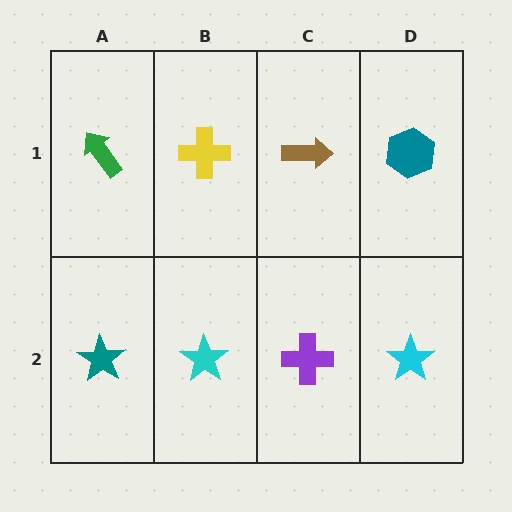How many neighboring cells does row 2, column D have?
2.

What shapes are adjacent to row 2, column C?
A brown arrow (row 1, column C), a cyan star (row 2, column B), a cyan star (row 2, column D).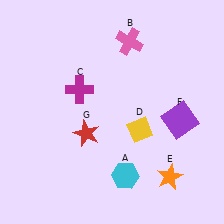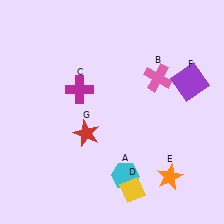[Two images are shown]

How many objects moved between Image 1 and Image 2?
3 objects moved between the two images.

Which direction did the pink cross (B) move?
The pink cross (B) moved down.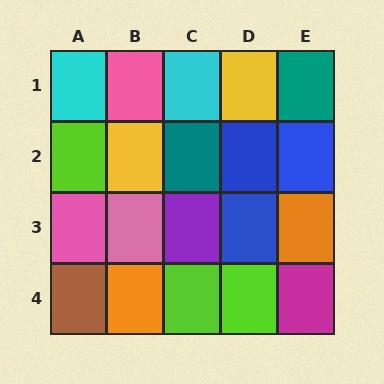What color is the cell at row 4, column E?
Magenta.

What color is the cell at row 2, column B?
Yellow.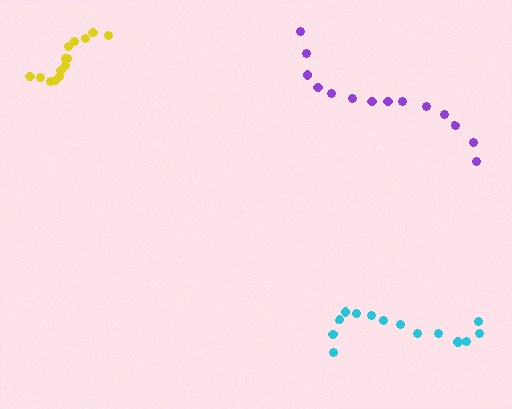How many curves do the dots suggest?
There are 3 distinct paths.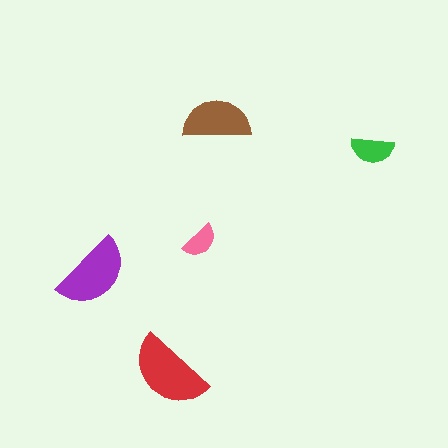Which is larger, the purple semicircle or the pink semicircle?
The purple one.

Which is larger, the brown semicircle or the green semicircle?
The brown one.